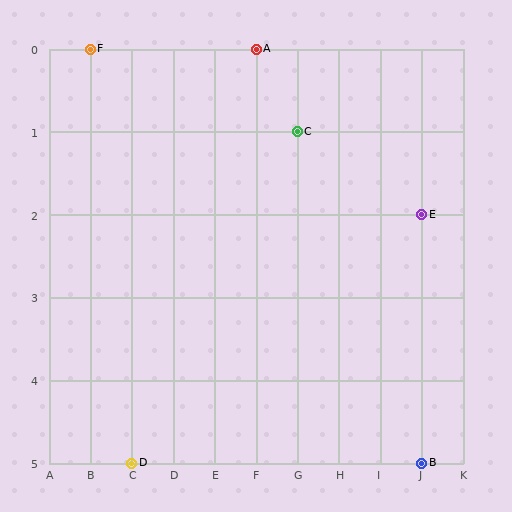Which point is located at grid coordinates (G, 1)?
Point C is at (G, 1).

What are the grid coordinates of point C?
Point C is at grid coordinates (G, 1).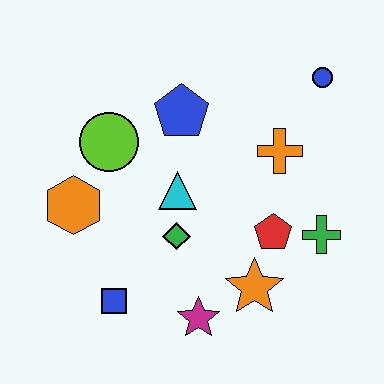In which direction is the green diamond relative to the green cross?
The green diamond is to the left of the green cross.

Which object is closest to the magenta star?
The orange star is closest to the magenta star.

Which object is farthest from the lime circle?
The green cross is farthest from the lime circle.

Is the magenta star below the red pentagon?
Yes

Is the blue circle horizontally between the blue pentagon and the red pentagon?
No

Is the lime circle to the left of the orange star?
Yes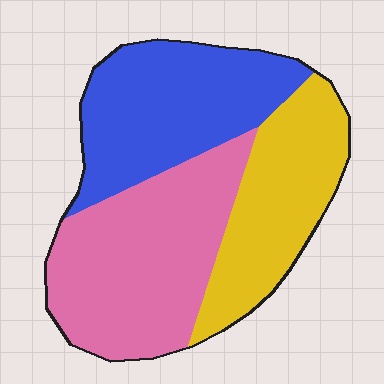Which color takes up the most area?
Pink, at roughly 40%.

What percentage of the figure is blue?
Blue covers roughly 35% of the figure.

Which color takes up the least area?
Yellow, at roughly 30%.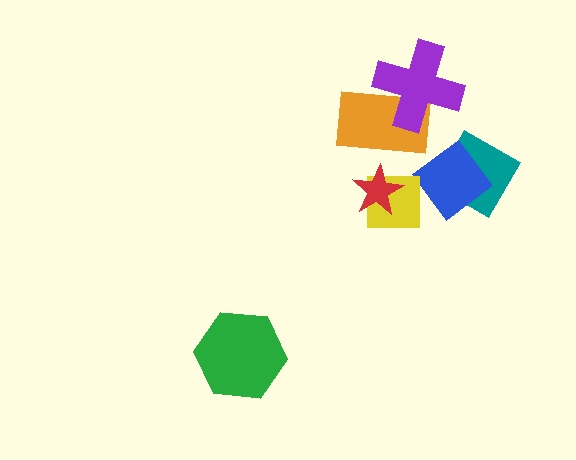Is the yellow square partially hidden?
Yes, it is partially covered by another shape.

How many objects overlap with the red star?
1 object overlaps with the red star.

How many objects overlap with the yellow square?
1 object overlaps with the yellow square.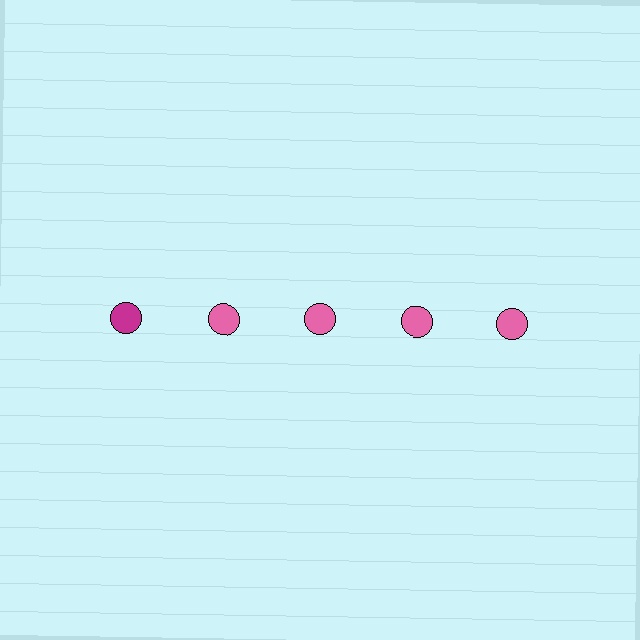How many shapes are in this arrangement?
There are 5 shapes arranged in a grid pattern.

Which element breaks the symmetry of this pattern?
The magenta circle in the top row, leftmost column breaks the symmetry. All other shapes are pink circles.